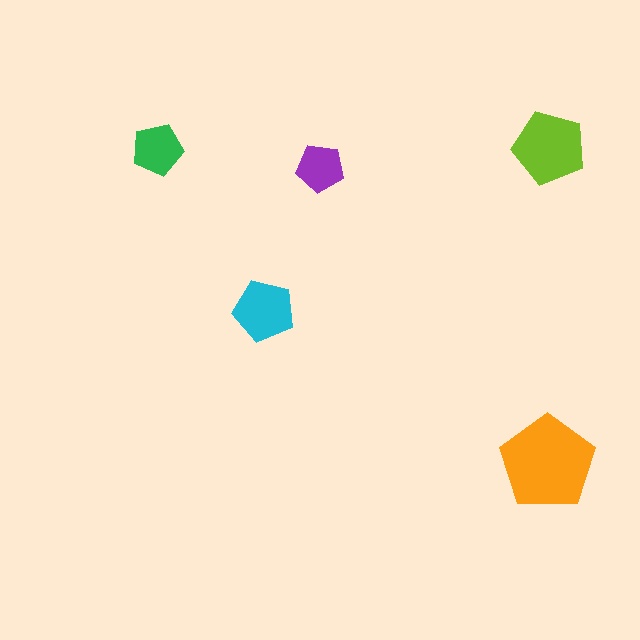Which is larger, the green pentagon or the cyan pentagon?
The cyan one.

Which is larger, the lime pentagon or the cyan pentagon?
The lime one.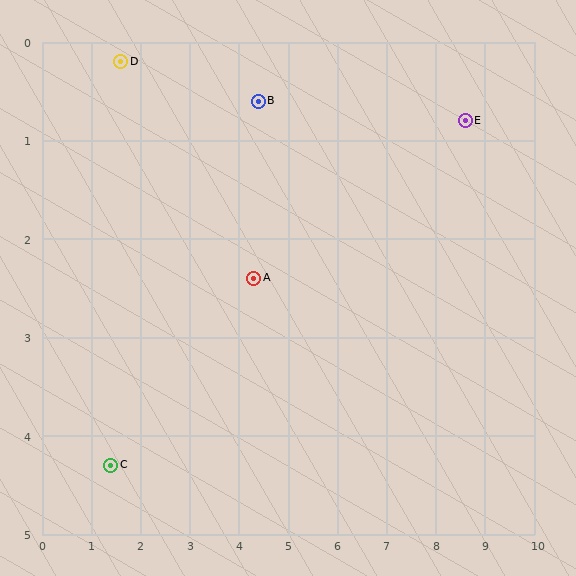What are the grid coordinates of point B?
Point B is at approximately (4.4, 0.6).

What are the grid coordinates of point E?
Point E is at approximately (8.6, 0.8).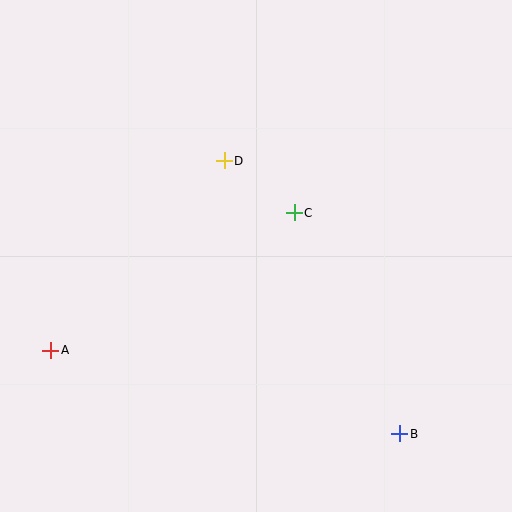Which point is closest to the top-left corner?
Point D is closest to the top-left corner.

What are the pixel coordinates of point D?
Point D is at (224, 161).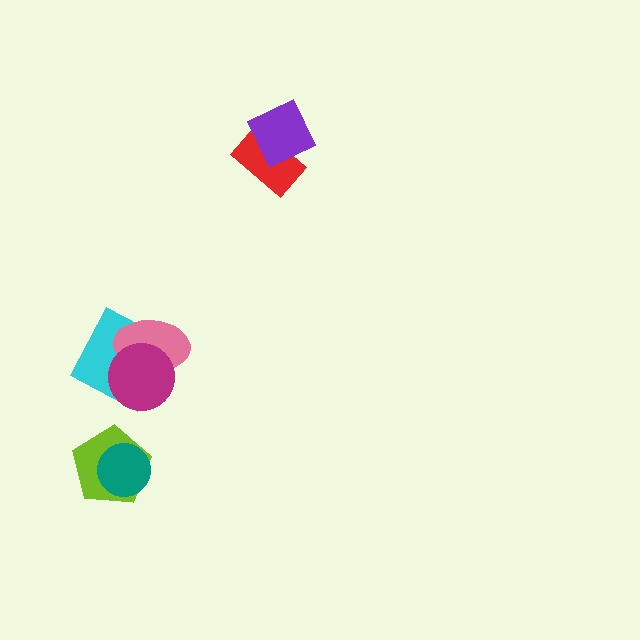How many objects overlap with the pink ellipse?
2 objects overlap with the pink ellipse.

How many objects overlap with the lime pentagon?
1 object overlaps with the lime pentagon.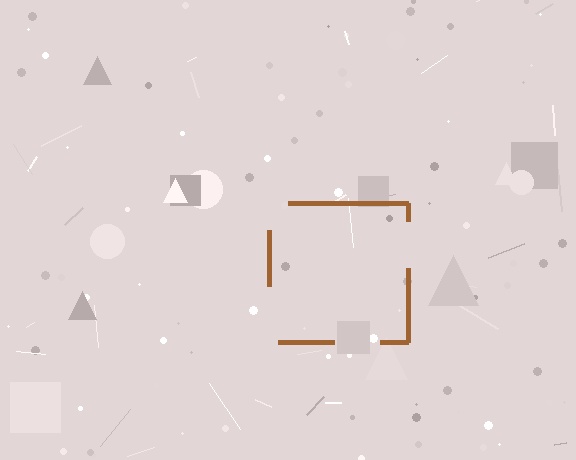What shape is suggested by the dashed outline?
The dashed outline suggests a square.